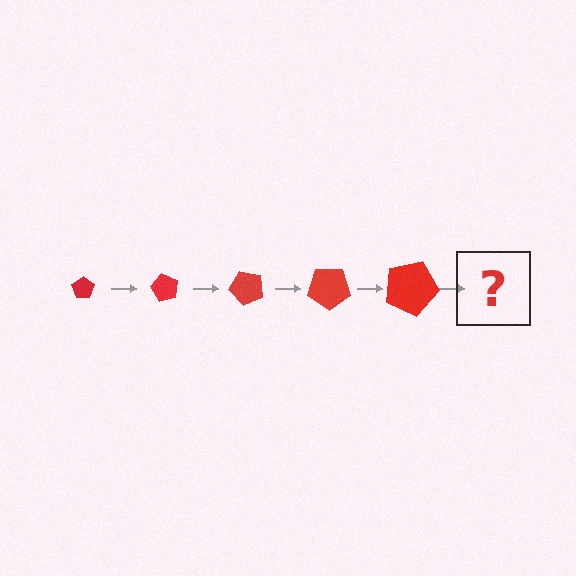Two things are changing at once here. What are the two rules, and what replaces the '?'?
The two rules are that the pentagon grows larger each step and it rotates 60 degrees each step. The '?' should be a pentagon, larger than the previous one and rotated 300 degrees from the start.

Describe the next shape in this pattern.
It should be a pentagon, larger than the previous one and rotated 300 degrees from the start.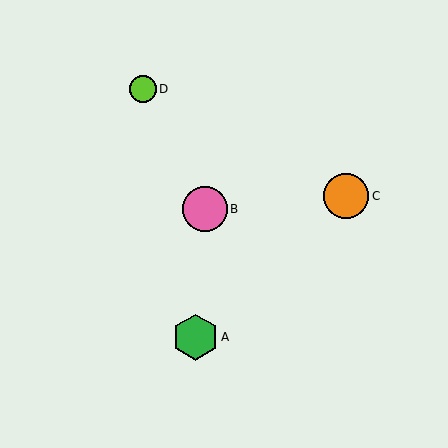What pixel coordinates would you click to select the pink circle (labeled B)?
Click at (205, 209) to select the pink circle B.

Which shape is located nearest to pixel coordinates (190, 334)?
The green hexagon (labeled A) at (195, 337) is nearest to that location.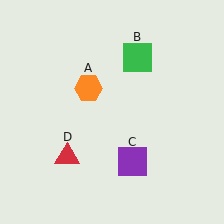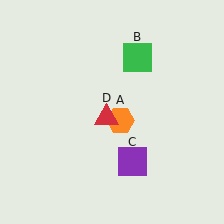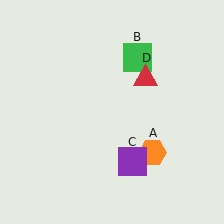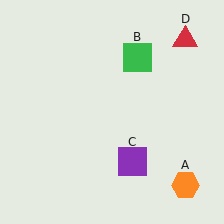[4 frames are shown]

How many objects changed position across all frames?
2 objects changed position: orange hexagon (object A), red triangle (object D).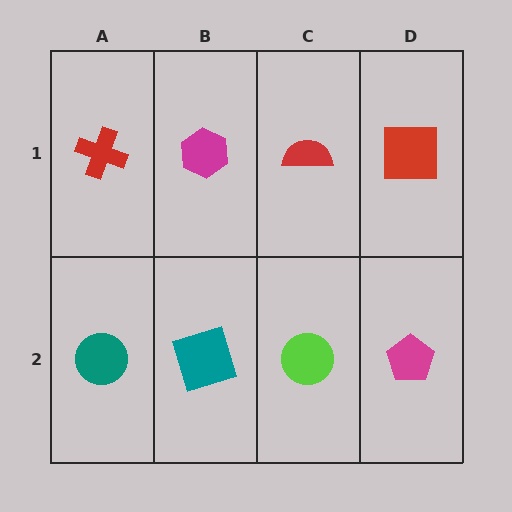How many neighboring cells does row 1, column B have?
3.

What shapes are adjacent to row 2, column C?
A red semicircle (row 1, column C), a teal square (row 2, column B), a magenta pentagon (row 2, column D).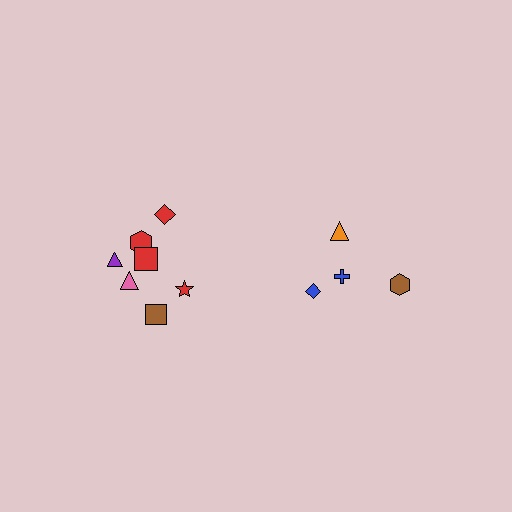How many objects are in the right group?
There are 4 objects.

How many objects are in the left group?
There are 7 objects.